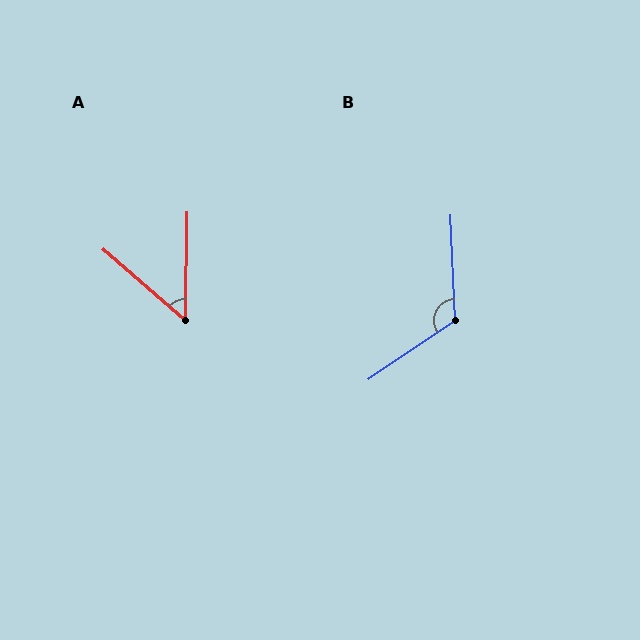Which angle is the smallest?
A, at approximately 50 degrees.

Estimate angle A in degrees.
Approximately 50 degrees.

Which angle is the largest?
B, at approximately 122 degrees.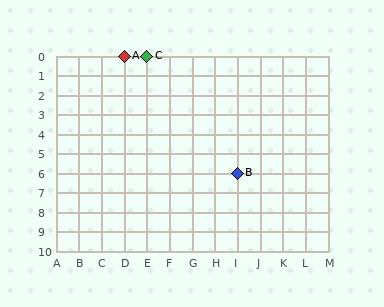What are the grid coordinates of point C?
Point C is at grid coordinates (E, 0).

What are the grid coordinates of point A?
Point A is at grid coordinates (D, 0).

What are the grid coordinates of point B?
Point B is at grid coordinates (I, 6).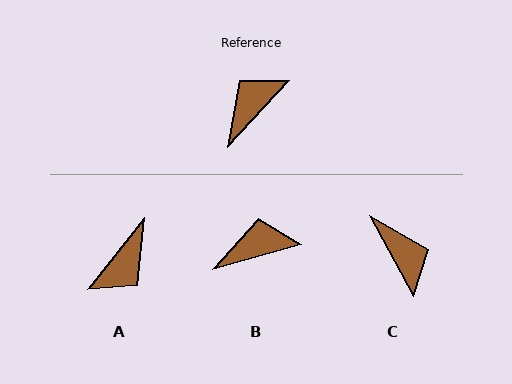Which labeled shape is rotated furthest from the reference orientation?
A, about 176 degrees away.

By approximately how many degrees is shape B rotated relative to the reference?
Approximately 32 degrees clockwise.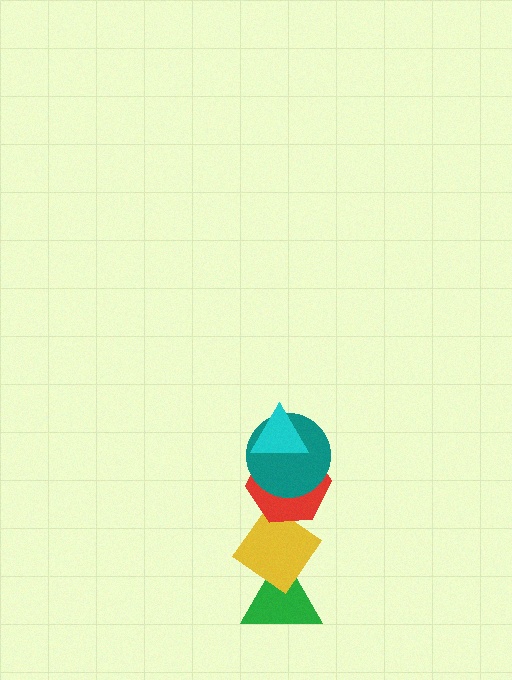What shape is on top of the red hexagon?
The teal circle is on top of the red hexagon.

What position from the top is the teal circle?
The teal circle is 2nd from the top.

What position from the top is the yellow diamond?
The yellow diamond is 4th from the top.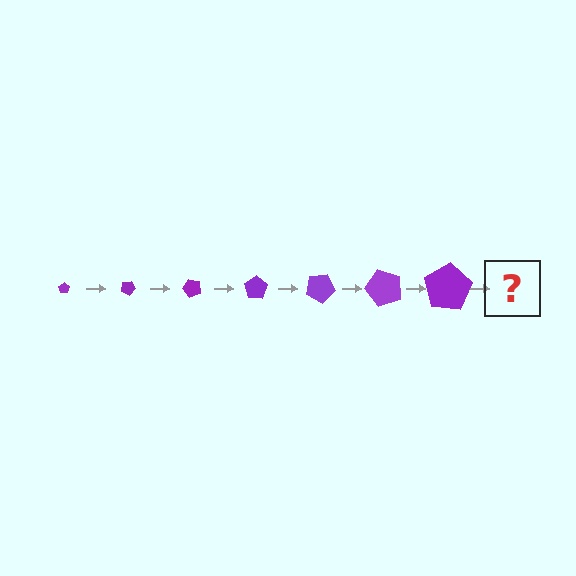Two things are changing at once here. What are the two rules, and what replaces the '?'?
The two rules are that the pentagon grows larger each step and it rotates 25 degrees each step. The '?' should be a pentagon, larger than the previous one and rotated 175 degrees from the start.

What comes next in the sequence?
The next element should be a pentagon, larger than the previous one and rotated 175 degrees from the start.